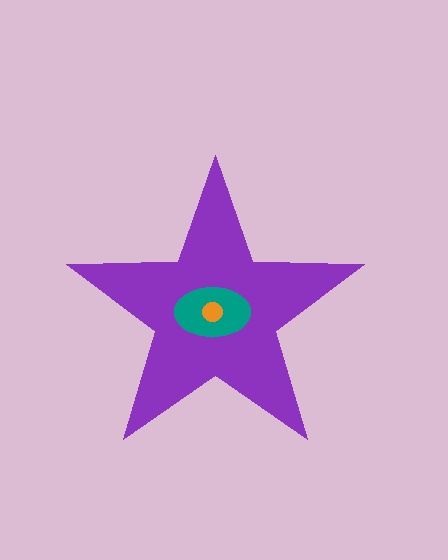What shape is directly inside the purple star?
The teal ellipse.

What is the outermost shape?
The purple star.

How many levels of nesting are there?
3.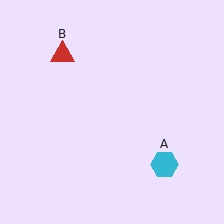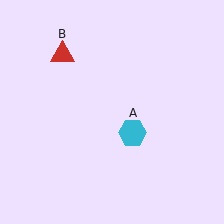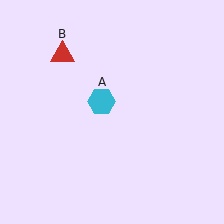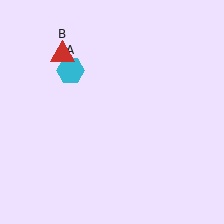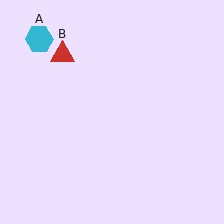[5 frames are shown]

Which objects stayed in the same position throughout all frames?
Red triangle (object B) remained stationary.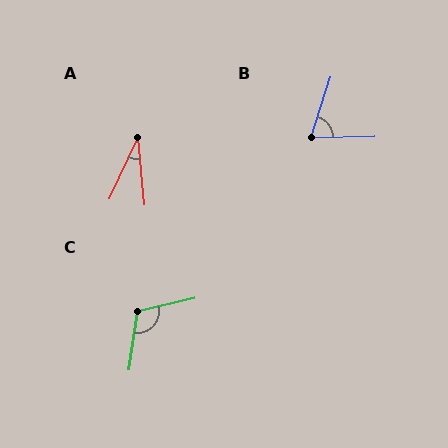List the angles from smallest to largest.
A (31°), B (71°), C (112°).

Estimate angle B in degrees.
Approximately 71 degrees.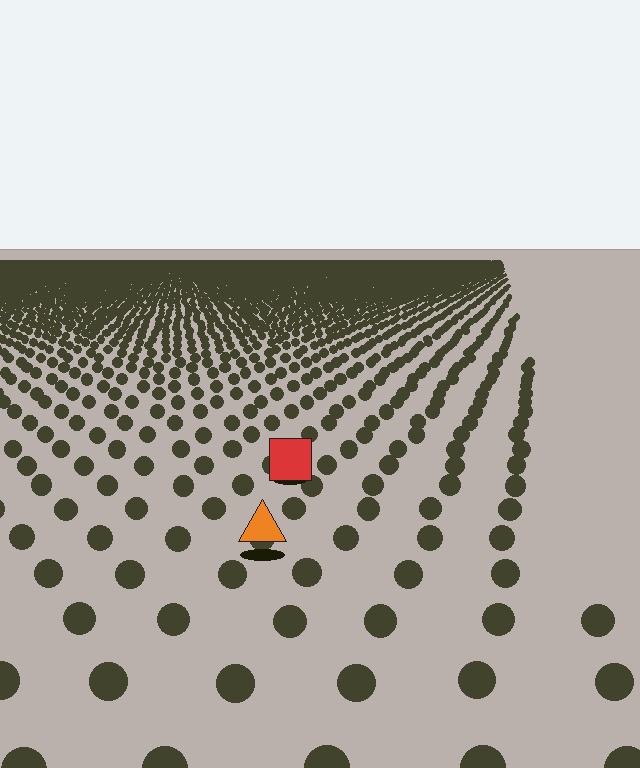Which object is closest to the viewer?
The orange triangle is closest. The texture marks near it are larger and more spread out.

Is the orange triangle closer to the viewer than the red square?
Yes. The orange triangle is closer — you can tell from the texture gradient: the ground texture is coarser near it.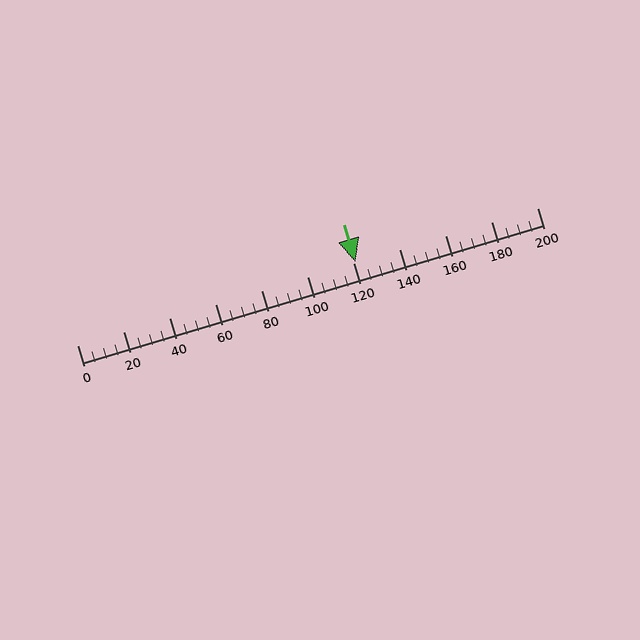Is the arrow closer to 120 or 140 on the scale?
The arrow is closer to 120.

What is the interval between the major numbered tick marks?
The major tick marks are spaced 20 units apart.